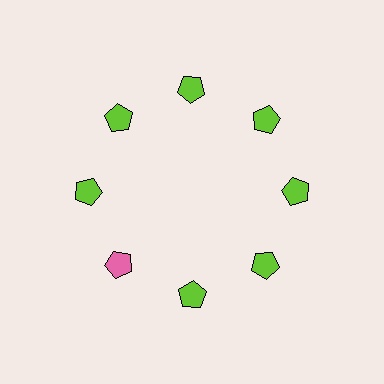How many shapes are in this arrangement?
There are 8 shapes arranged in a ring pattern.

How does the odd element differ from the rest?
It has a different color: pink instead of lime.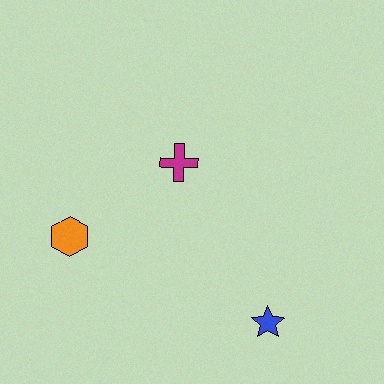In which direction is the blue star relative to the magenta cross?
The blue star is below the magenta cross.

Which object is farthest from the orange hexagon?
The blue star is farthest from the orange hexagon.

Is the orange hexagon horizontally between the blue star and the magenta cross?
No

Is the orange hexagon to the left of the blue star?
Yes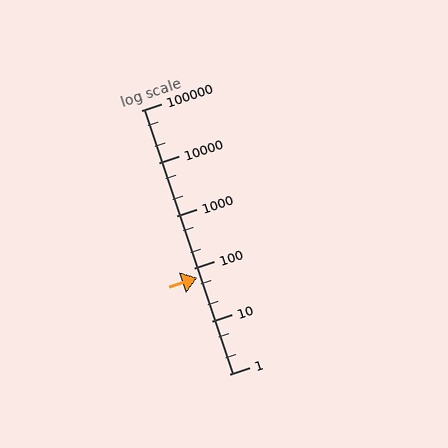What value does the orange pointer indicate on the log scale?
The pointer indicates approximately 68.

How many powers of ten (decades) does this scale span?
The scale spans 5 decades, from 1 to 100000.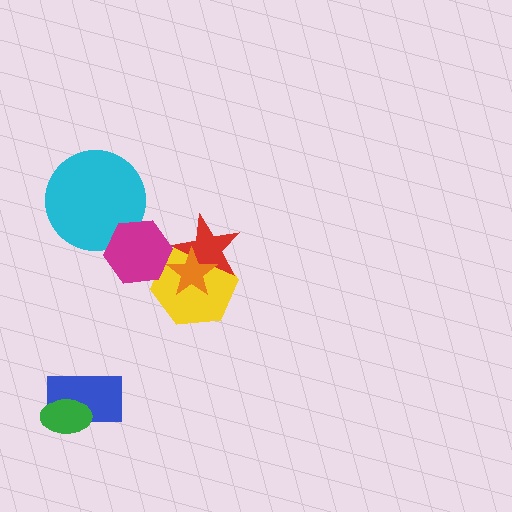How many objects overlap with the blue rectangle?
1 object overlaps with the blue rectangle.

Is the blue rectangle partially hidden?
Yes, it is partially covered by another shape.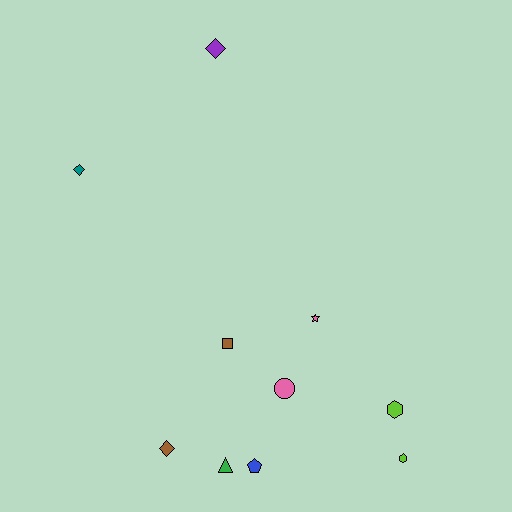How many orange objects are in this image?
There are no orange objects.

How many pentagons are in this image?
There is 1 pentagon.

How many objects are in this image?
There are 10 objects.